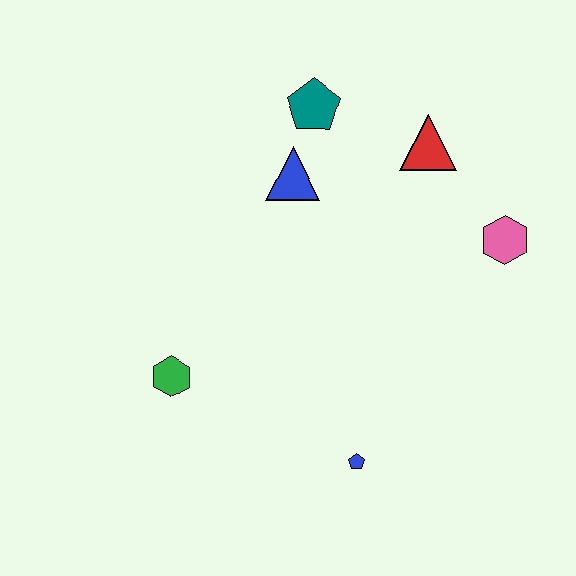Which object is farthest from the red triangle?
The green hexagon is farthest from the red triangle.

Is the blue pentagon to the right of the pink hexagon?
No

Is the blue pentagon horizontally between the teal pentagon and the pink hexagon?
Yes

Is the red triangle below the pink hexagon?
No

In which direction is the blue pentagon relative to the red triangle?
The blue pentagon is below the red triangle.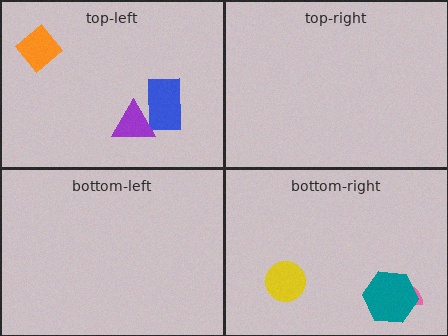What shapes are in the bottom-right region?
The pink semicircle, the yellow circle, the teal hexagon.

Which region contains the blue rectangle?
The top-left region.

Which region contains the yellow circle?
The bottom-right region.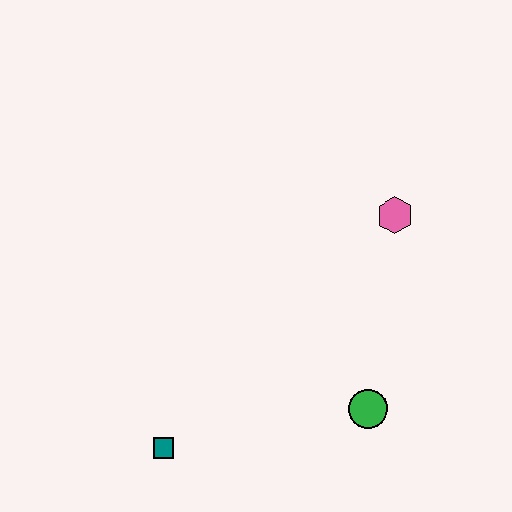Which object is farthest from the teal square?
The pink hexagon is farthest from the teal square.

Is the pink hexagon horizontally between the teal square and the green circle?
No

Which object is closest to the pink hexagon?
The green circle is closest to the pink hexagon.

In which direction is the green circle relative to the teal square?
The green circle is to the right of the teal square.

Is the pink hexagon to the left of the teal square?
No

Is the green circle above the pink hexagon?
No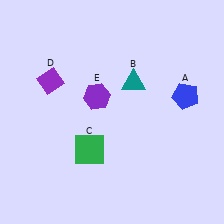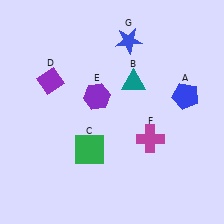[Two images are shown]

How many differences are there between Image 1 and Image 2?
There are 2 differences between the two images.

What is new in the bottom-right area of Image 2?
A magenta cross (F) was added in the bottom-right area of Image 2.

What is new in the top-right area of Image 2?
A blue star (G) was added in the top-right area of Image 2.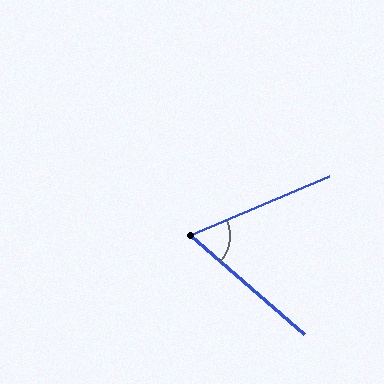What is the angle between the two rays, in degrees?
Approximately 64 degrees.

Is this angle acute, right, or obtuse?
It is acute.